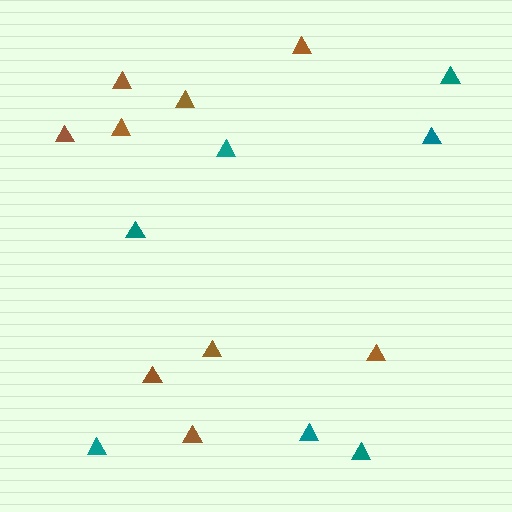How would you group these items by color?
There are 2 groups: one group of teal triangles (7) and one group of brown triangles (9).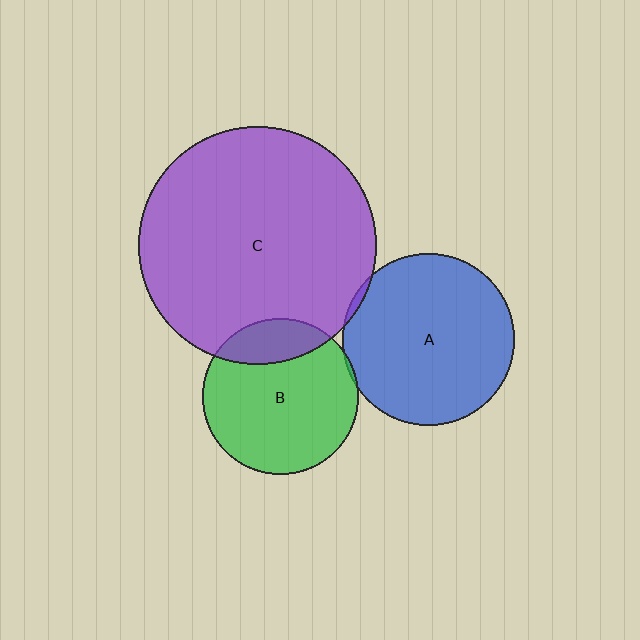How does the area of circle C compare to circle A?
Approximately 1.9 times.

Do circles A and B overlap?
Yes.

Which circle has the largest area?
Circle C (purple).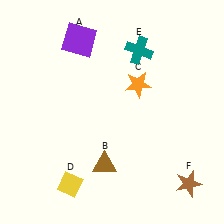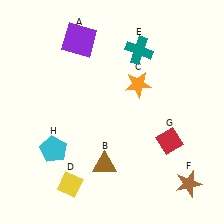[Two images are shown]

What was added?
A red diamond (G), a cyan pentagon (H) were added in Image 2.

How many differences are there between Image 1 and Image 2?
There are 2 differences between the two images.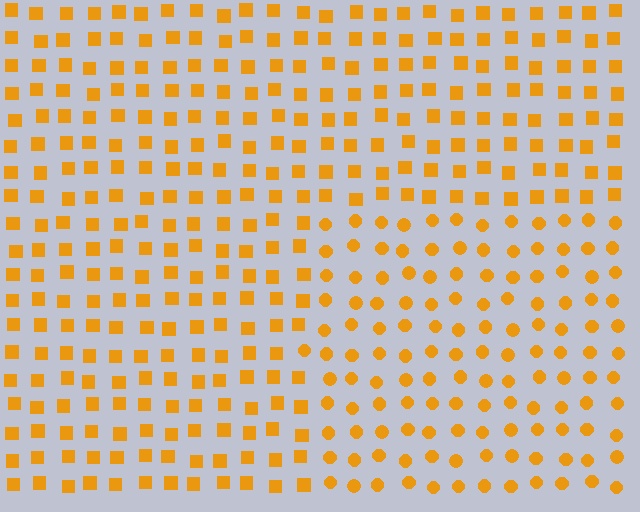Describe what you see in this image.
The image is filled with small orange elements arranged in a uniform grid. A rectangle-shaped region contains circles, while the surrounding area contains squares. The boundary is defined purely by the change in element shape.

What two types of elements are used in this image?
The image uses circles inside the rectangle region and squares outside it.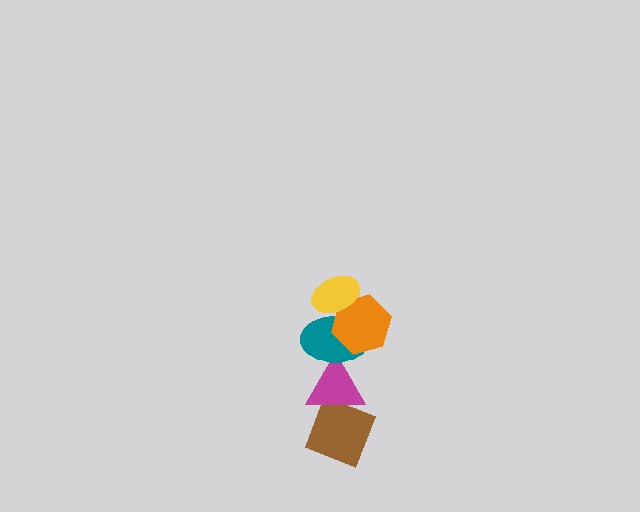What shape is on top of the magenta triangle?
The teal ellipse is on top of the magenta triangle.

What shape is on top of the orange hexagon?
The yellow ellipse is on top of the orange hexagon.